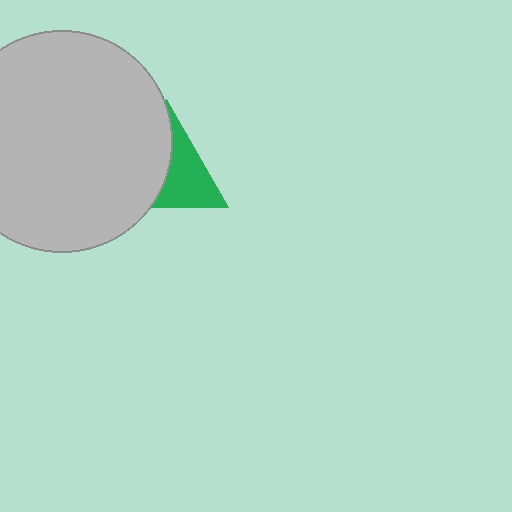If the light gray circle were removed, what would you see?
You would see the complete green triangle.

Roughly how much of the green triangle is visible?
About half of it is visible (roughly 47%).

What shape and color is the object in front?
The object in front is a light gray circle.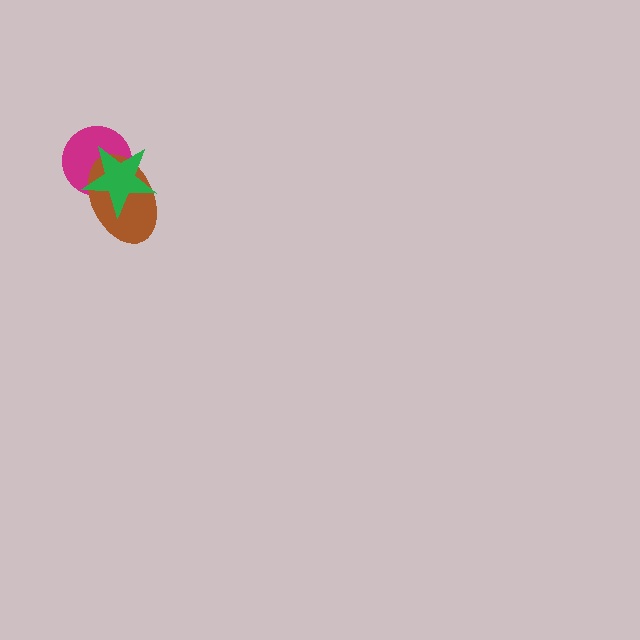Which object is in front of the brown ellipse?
The green star is in front of the brown ellipse.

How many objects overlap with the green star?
2 objects overlap with the green star.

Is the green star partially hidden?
No, no other shape covers it.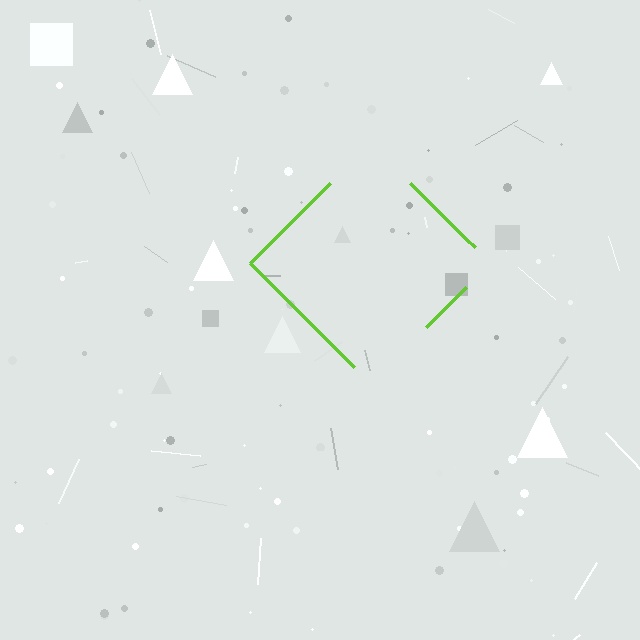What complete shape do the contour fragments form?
The contour fragments form a diamond.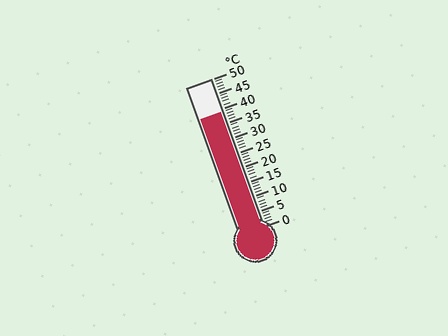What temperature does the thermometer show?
The thermometer shows approximately 39°C.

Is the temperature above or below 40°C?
The temperature is below 40°C.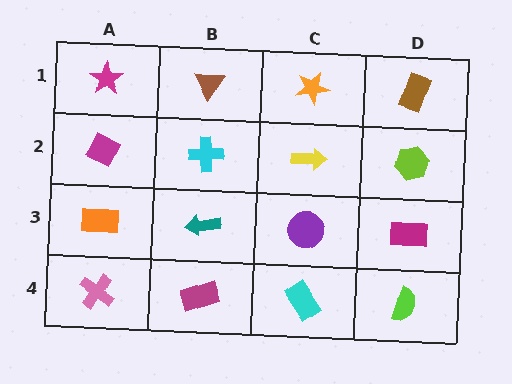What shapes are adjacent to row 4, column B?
A teal arrow (row 3, column B), a pink cross (row 4, column A), a cyan rectangle (row 4, column C).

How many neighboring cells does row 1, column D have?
2.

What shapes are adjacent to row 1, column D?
A lime hexagon (row 2, column D), an orange star (row 1, column C).